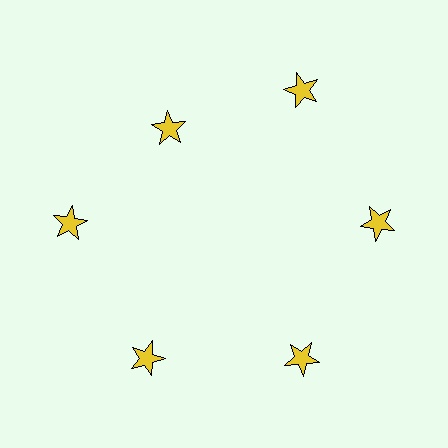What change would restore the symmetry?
The symmetry would be restored by moving it outward, back onto the ring so that all 6 stars sit at equal angles and equal distance from the center.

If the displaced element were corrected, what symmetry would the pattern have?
It would have 6-fold rotational symmetry — the pattern would map onto itself every 60 degrees.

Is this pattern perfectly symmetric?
No. The 6 yellow stars are arranged in a ring, but one element near the 11 o'clock position is pulled inward toward the center, breaking the 6-fold rotational symmetry.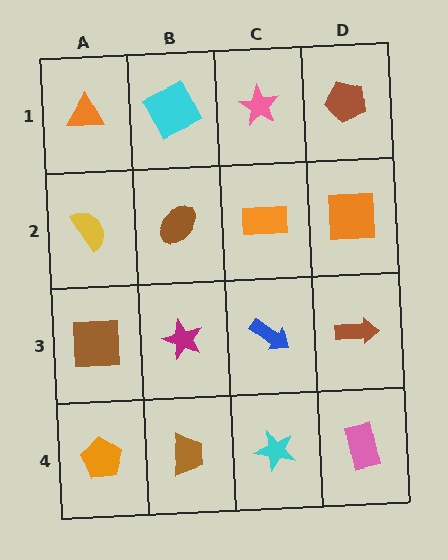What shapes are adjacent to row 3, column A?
A yellow semicircle (row 2, column A), an orange pentagon (row 4, column A), a magenta star (row 3, column B).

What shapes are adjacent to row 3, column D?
An orange square (row 2, column D), a pink rectangle (row 4, column D), a blue arrow (row 3, column C).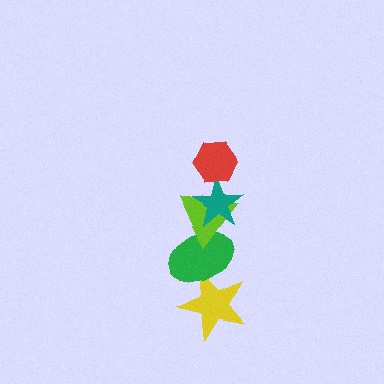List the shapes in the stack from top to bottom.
From top to bottom: the red hexagon, the teal star, the lime triangle, the green ellipse, the yellow star.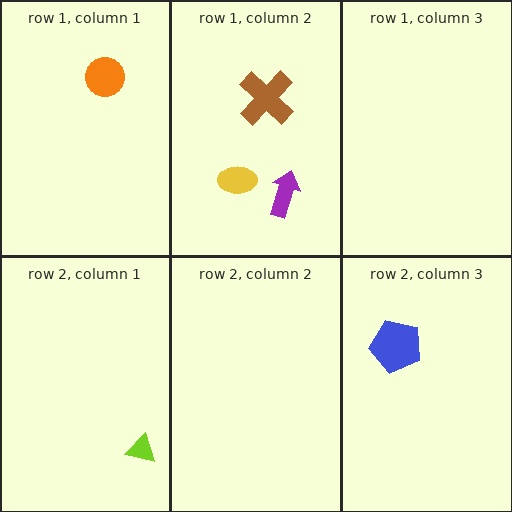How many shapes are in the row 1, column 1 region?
1.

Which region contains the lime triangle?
The row 2, column 1 region.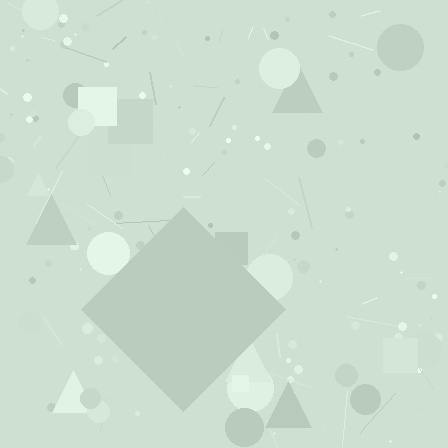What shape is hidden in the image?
A diamond is hidden in the image.